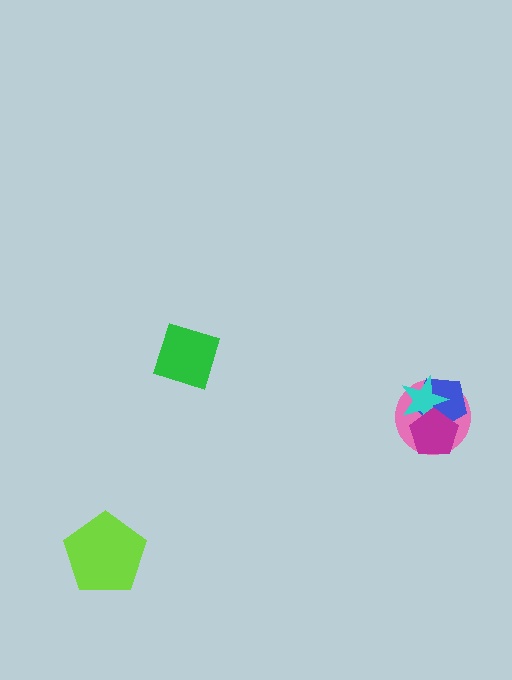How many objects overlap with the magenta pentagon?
3 objects overlap with the magenta pentagon.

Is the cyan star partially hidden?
Yes, it is partially covered by another shape.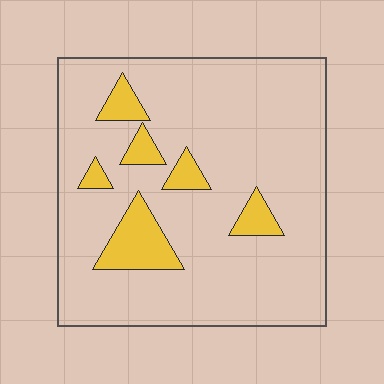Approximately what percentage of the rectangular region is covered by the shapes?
Approximately 15%.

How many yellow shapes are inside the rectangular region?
6.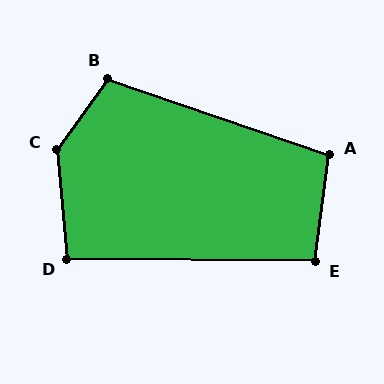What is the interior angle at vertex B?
Approximately 106 degrees (obtuse).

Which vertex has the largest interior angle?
C, at approximately 139 degrees.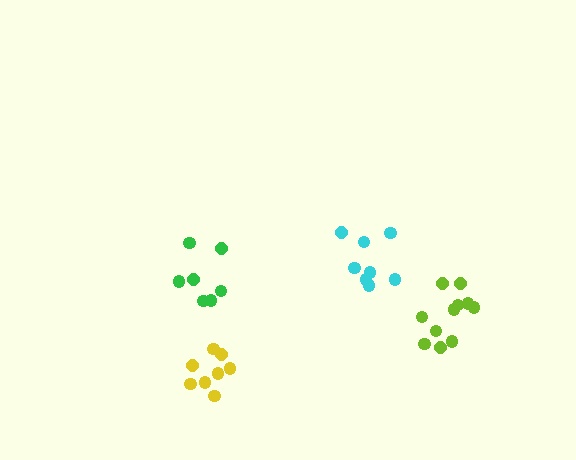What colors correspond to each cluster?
The clusters are colored: yellow, cyan, green, lime.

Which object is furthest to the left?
The green cluster is leftmost.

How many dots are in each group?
Group 1: 8 dots, Group 2: 8 dots, Group 3: 7 dots, Group 4: 11 dots (34 total).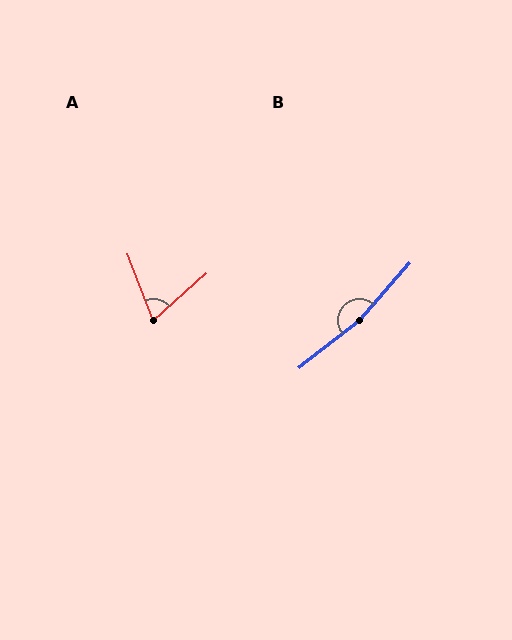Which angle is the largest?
B, at approximately 169 degrees.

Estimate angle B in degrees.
Approximately 169 degrees.